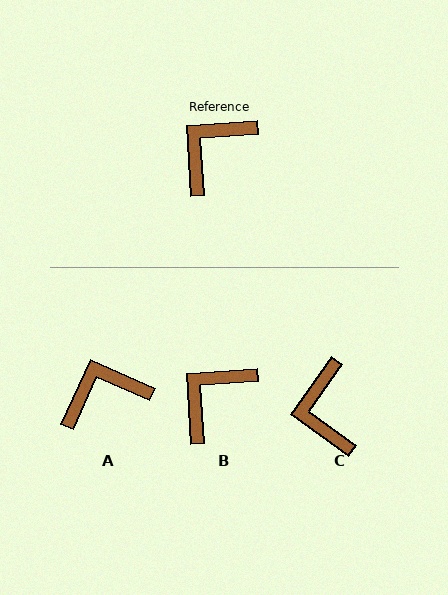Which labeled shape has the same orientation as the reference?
B.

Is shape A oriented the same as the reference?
No, it is off by about 28 degrees.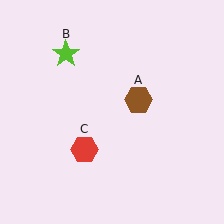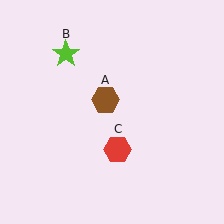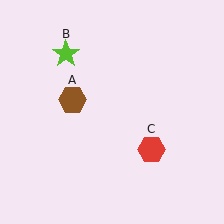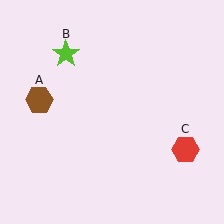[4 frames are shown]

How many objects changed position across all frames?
2 objects changed position: brown hexagon (object A), red hexagon (object C).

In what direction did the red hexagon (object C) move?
The red hexagon (object C) moved right.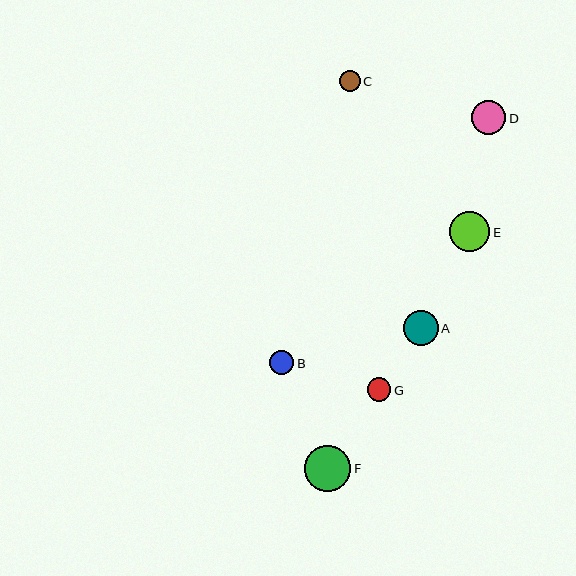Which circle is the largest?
Circle F is the largest with a size of approximately 47 pixels.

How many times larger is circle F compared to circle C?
Circle F is approximately 2.2 times the size of circle C.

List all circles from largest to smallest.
From largest to smallest: F, E, A, D, B, G, C.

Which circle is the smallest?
Circle C is the smallest with a size of approximately 21 pixels.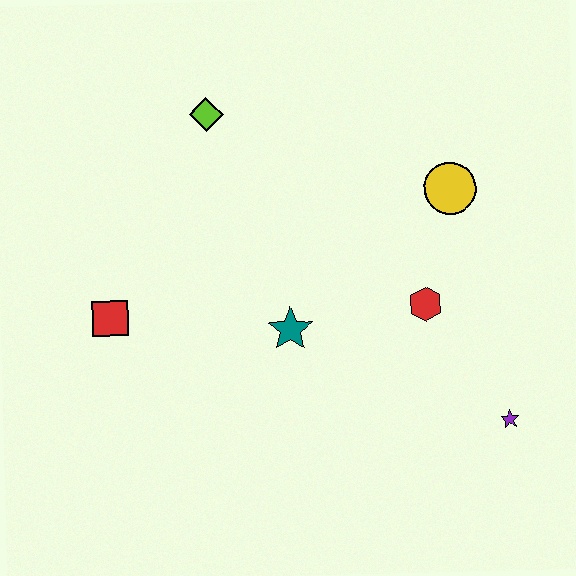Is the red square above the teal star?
Yes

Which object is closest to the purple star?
The red hexagon is closest to the purple star.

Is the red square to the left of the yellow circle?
Yes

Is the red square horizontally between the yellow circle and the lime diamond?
No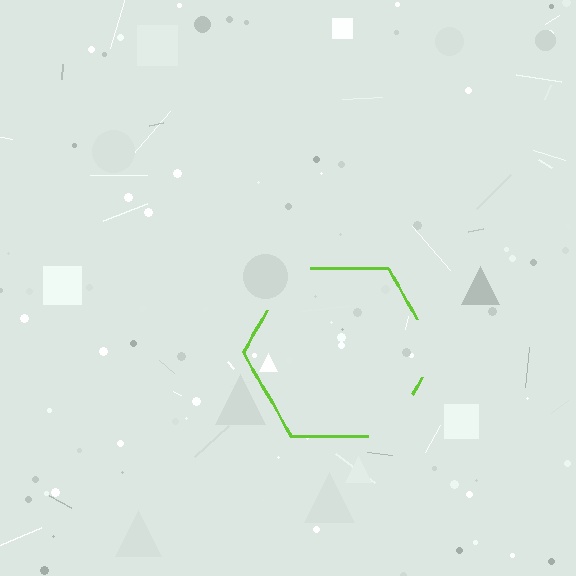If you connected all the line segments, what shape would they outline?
They would outline a hexagon.